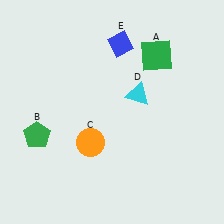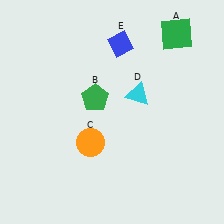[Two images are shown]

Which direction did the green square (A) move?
The green square (A) moved up.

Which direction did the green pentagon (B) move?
The green pentagon (B) moved right.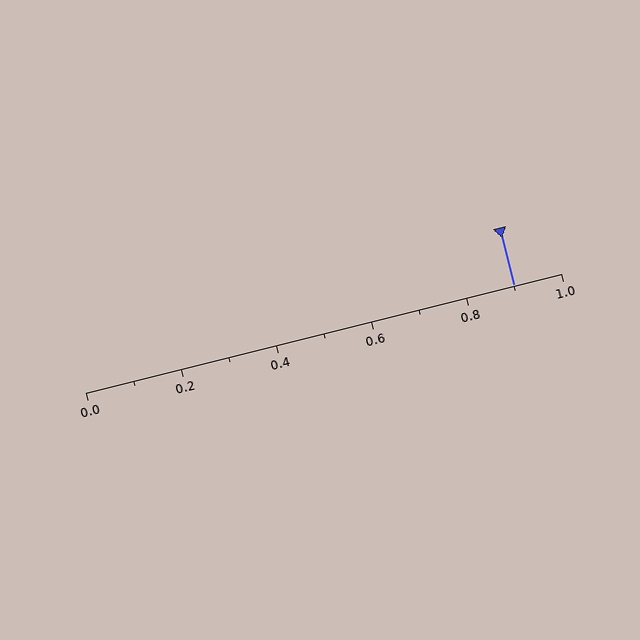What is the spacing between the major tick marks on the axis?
The major ticks are spaced 0.2 apart.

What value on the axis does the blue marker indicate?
The marker indicates approximately 0.9.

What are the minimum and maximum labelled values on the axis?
The axis runs from 0.0 to 1.0.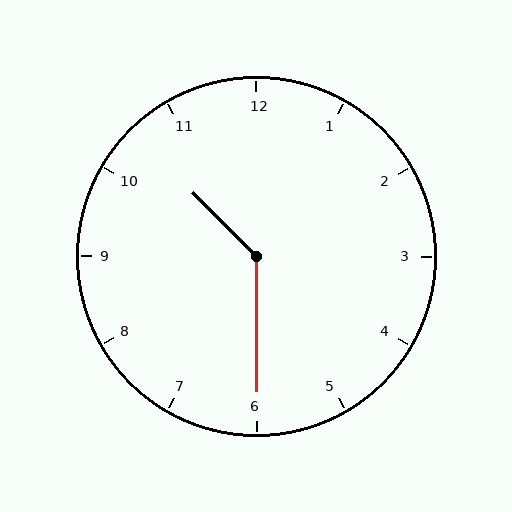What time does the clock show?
10:30.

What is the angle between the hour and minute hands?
Approximately 135 degrees.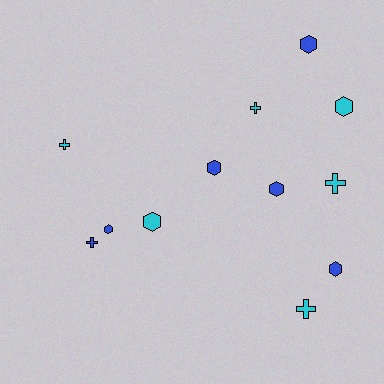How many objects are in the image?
There are 12 objects.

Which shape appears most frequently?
Hexagon, with 7 objects.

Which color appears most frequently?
Blue, with 6 objects.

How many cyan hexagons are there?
There are 2 cyan hexagons.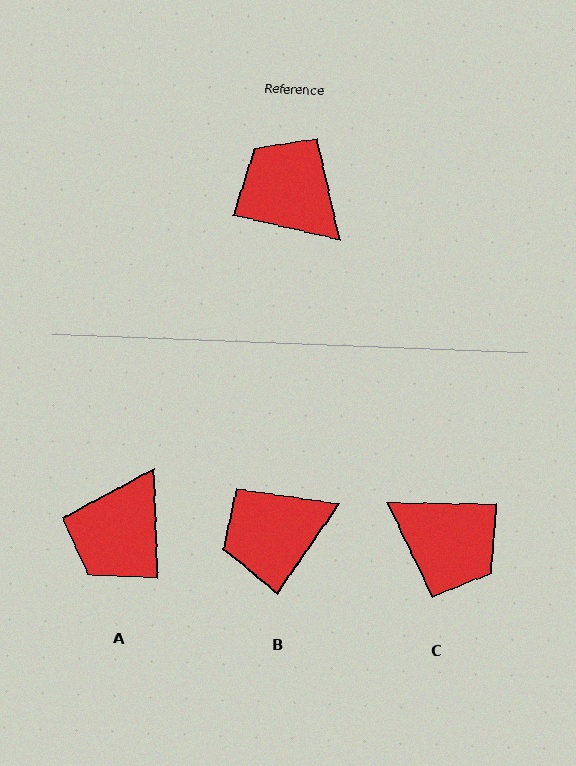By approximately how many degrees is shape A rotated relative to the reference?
Approximately 105 degrees counter-clockwise.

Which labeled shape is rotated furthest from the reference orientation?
C, about 167 degrees away.